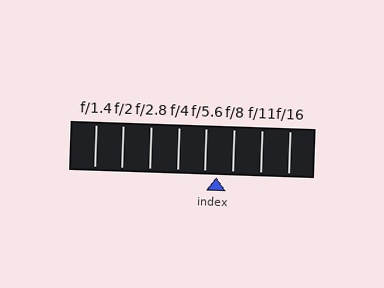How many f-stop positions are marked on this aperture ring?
There are 8 f-stop positions marked.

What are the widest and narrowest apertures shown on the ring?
The widest aperture shown is f/1.4 and the narrowest is f/16.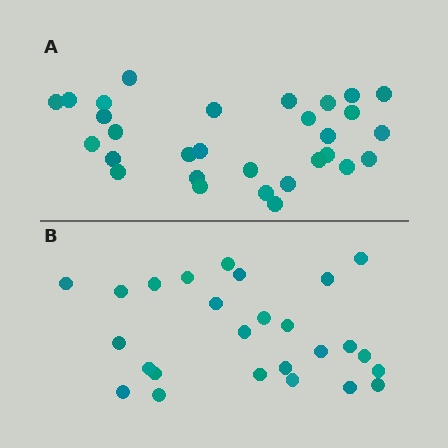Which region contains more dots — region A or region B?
Region A (the top region) has more dots.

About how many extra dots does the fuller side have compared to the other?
Region A has about 4 more dots than region B.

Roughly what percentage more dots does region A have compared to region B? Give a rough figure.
About 15% more.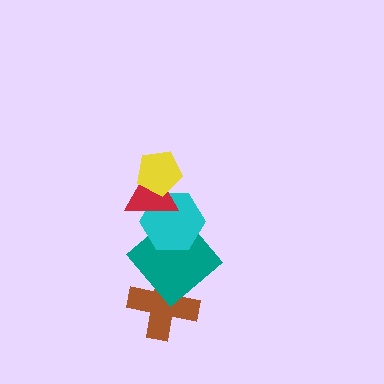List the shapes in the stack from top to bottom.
From top to bottom: the yellow pentagon, the red triangle, the cyan hexagon, the teal diamond, the brown cross.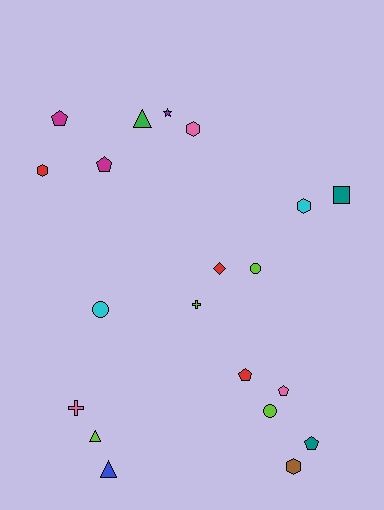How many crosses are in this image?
There are 2 crosses.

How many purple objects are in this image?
There is 1 purple object.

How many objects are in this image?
There are 20 objects.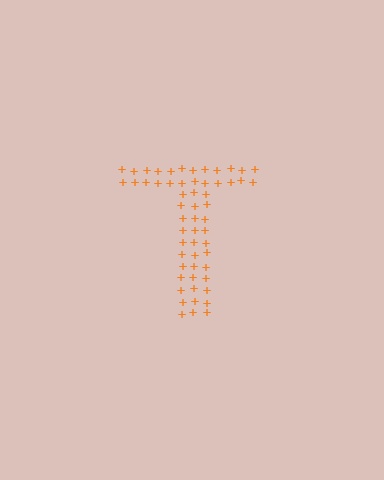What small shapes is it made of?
It is made of small plus signs.